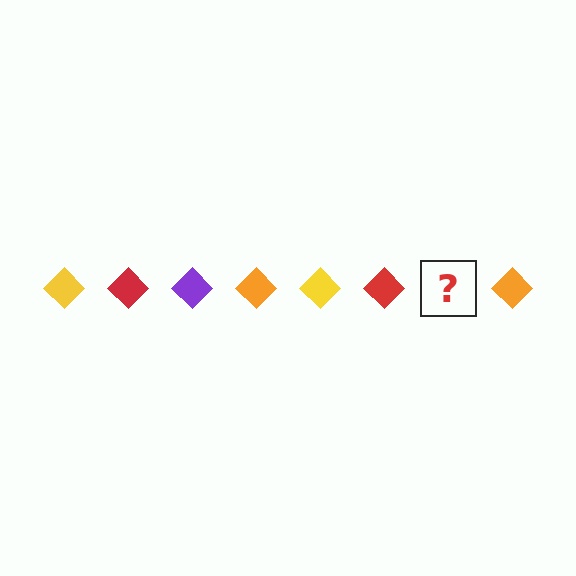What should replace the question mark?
The question mark should be replaced with a purple diamond.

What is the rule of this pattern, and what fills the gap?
The rule is that the pattern cycles through yellow, red, purple, orange diamonds. The gap should be filled with a purple diamond.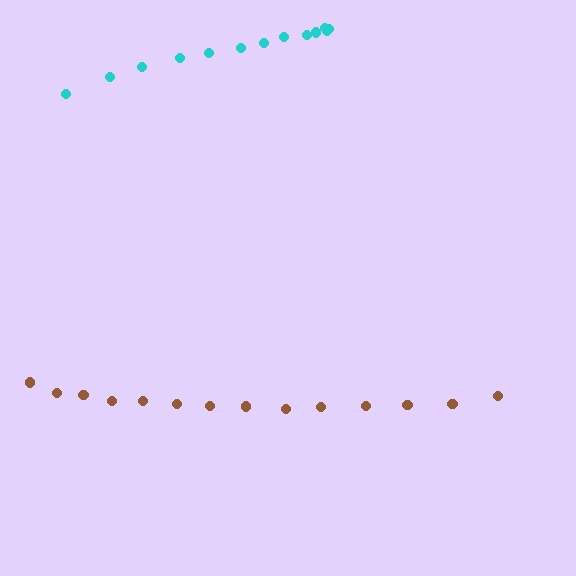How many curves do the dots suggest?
There are 2 distinct paths.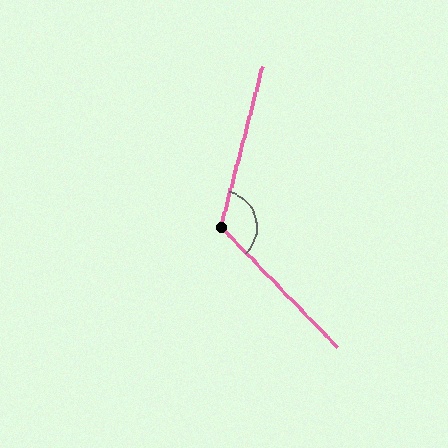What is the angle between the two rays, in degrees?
Approximately 121 degrees.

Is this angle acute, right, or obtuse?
It is obtuse.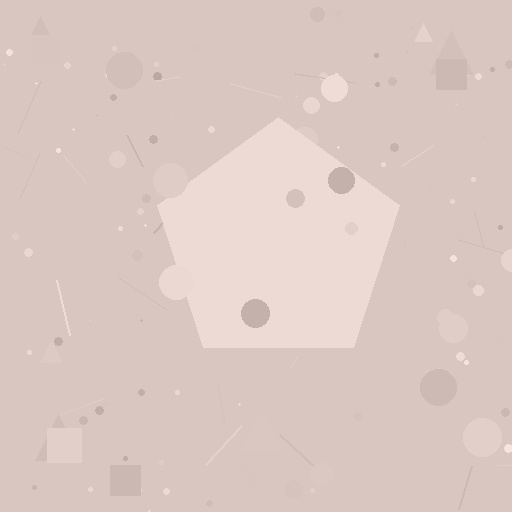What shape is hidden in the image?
A pentagon is hidden in the image.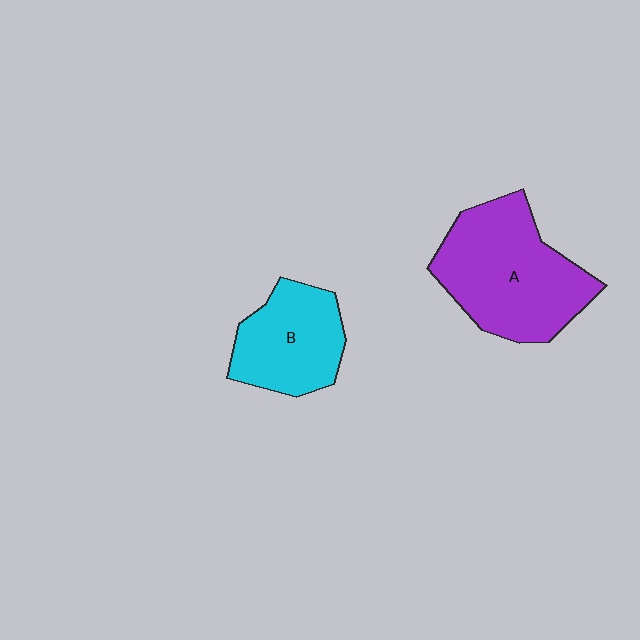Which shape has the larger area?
Shape A (purple).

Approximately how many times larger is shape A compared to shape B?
Approximately 1.6 times.